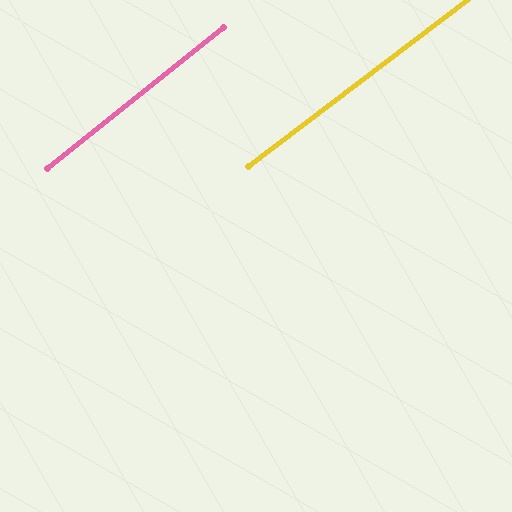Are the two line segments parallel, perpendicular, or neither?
Parallel — their directions differ by only 1.3°.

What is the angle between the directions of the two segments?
Approximately 1 degree.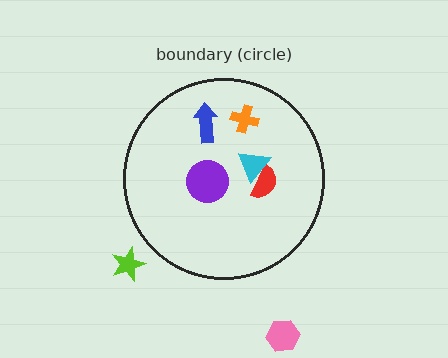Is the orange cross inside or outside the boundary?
Inside.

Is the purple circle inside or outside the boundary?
Inside.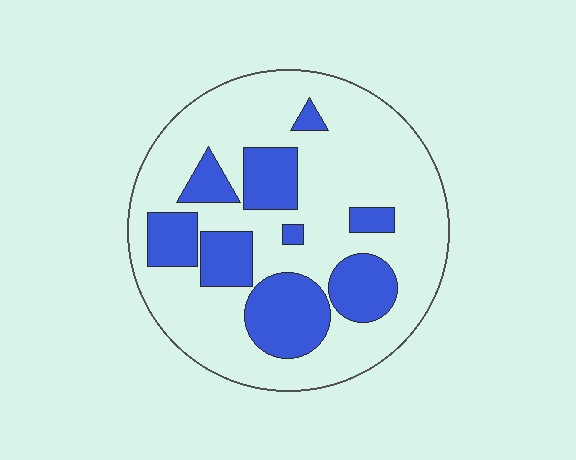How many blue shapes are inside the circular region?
9.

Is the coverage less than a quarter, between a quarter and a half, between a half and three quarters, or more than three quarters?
Between a quarter and a half.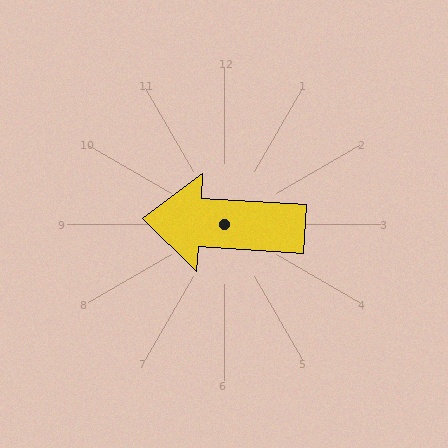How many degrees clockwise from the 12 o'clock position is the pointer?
Approximately 274 degrees.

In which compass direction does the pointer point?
West.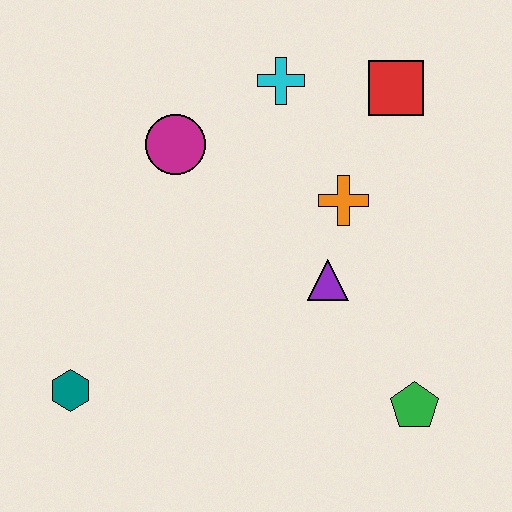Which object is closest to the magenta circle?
The cyan cross is closest to the magenta circle.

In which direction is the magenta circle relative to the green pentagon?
The magenta circle is above the green pentagon.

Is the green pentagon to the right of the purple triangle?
Yes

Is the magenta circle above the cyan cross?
No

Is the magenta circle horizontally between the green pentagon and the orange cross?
No